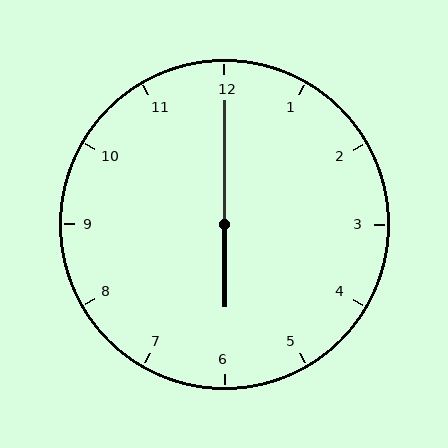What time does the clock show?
6:00.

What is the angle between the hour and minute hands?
Approximately 180 degrees.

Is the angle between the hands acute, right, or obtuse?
It is obtuse.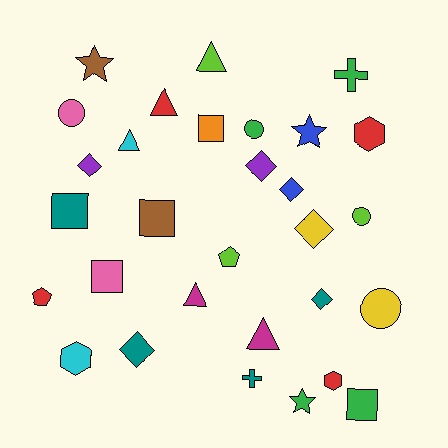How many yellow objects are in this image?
There are 2 yellow objects.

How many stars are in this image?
There are 3 stars.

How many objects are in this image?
There are 30 objects.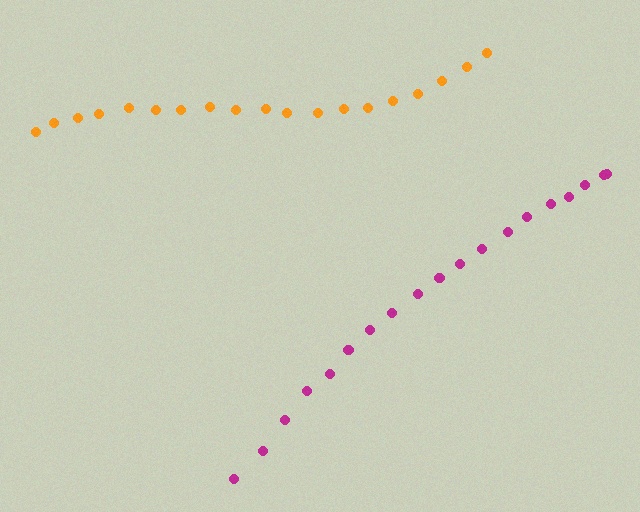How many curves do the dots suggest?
There are 2 distinct paths.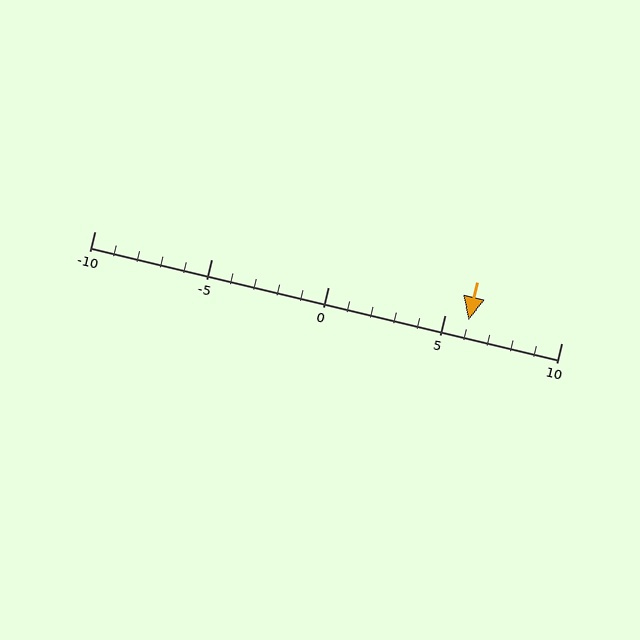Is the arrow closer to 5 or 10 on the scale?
The arrow is closer to 5.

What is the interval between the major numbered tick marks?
The major tick marks are spaced 5 units apart.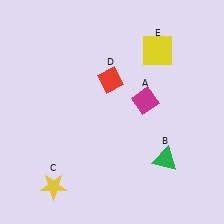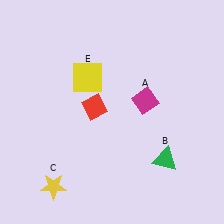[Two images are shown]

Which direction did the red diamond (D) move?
The red diamond (D) moved down.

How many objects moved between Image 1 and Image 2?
2 objects moved between the two images.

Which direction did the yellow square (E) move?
The yellow square (E) moved left.